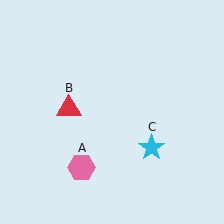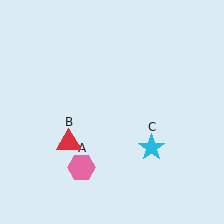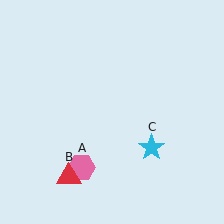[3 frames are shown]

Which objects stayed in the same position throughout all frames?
Pink hexagon (object A) and cyan star (object C) remained stationary.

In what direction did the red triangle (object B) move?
The red triangle (object B) moved down.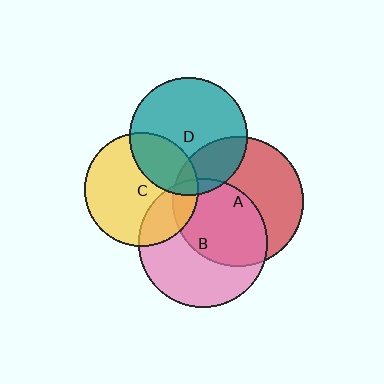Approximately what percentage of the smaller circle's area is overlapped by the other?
Approximately 10%.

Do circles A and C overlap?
Yes.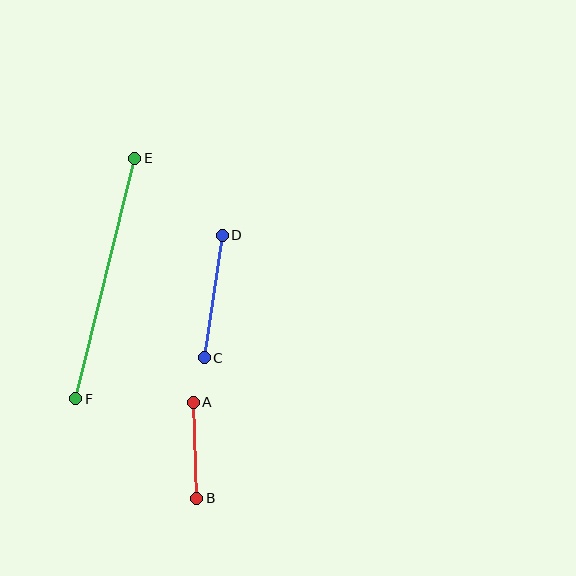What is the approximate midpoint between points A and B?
The midpoint is at approximately (195, 450) pixels.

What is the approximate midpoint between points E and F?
The midpoint is at approximately (105, 279) pixels.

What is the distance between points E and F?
The distance is approximately 248 pixels.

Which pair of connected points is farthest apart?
Points E and F are farthest apart.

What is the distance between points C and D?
The distance is approximately 124 pixels.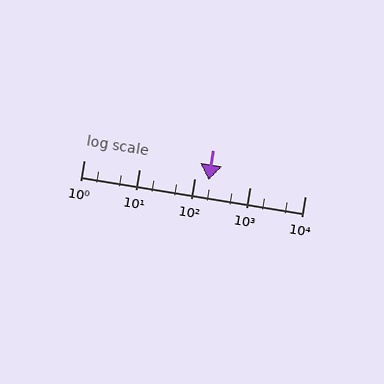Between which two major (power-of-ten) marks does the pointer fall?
The pointer is between 100 and 1000.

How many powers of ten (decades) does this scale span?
The scale spans 4 decades, from 1 to 10000.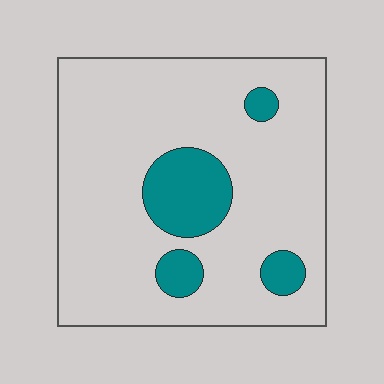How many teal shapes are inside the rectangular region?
4.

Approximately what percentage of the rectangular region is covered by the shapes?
Approximately 15%.